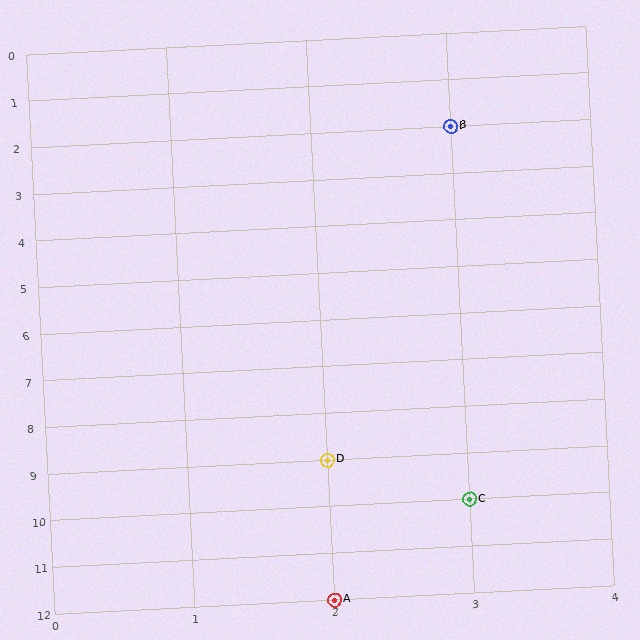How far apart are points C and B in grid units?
Points C and B are 8 rows apart.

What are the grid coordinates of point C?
Point C is at grid coordinates (3, 10).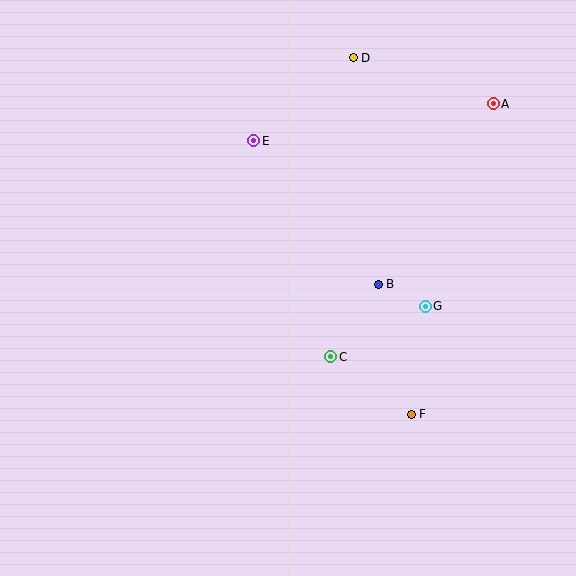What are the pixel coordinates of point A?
Point A is at (493, 104).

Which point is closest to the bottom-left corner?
Point C is closest to the bottom-left corner.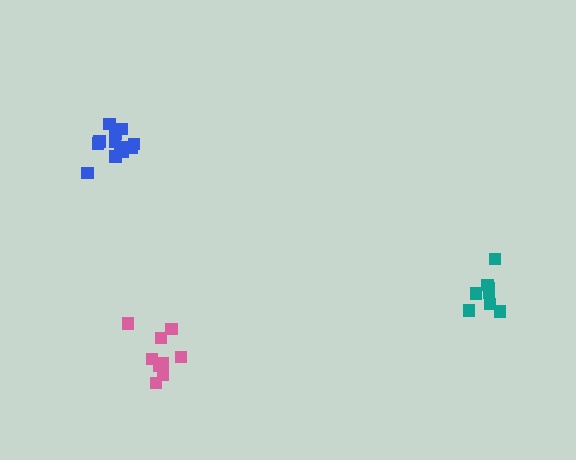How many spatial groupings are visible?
There are 3 spatial groupings.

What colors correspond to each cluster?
The clusters are colored: blue, pink, teal.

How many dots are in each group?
Group 1: 12 dots, Group 2: 10 dots, Group 3: 9 dots (31 total).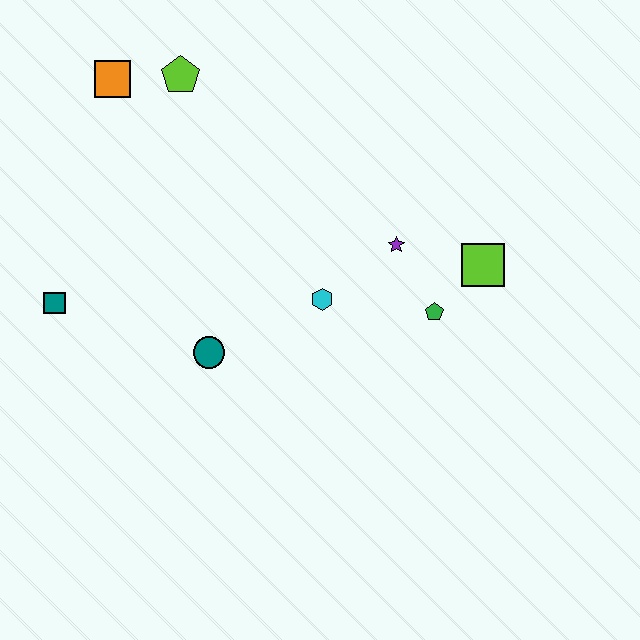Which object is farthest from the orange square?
The lime square is farthest from the orange square.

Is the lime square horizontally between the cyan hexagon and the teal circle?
No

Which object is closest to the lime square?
The green pentagon is closest to the lime square.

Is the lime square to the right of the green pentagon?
Yes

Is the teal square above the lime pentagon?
No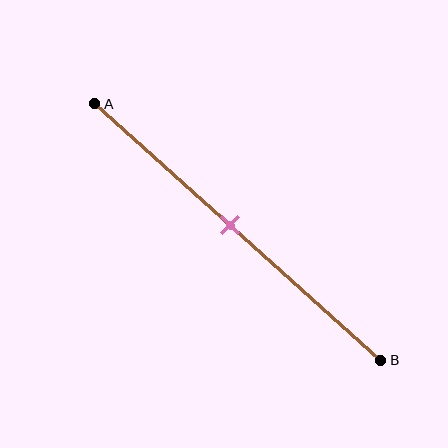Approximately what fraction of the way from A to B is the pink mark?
The pink mark is approximately 45% of the way from A to B.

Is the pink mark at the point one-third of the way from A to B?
No, the mark is at about 45% from A, not at the 33% one-third point.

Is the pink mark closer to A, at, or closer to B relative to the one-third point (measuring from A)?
The pink mark is closer to point B than the one-third point of segment AB.